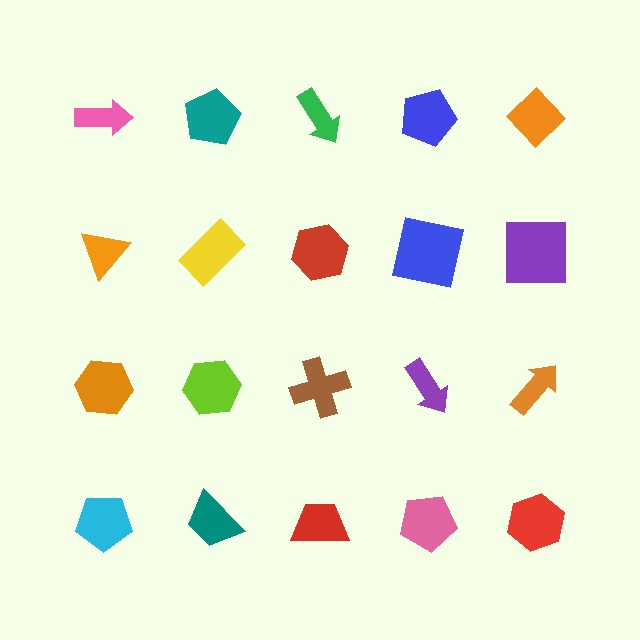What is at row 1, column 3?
A green arrow.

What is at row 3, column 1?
An orange hexagon.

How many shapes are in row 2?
5 shapes.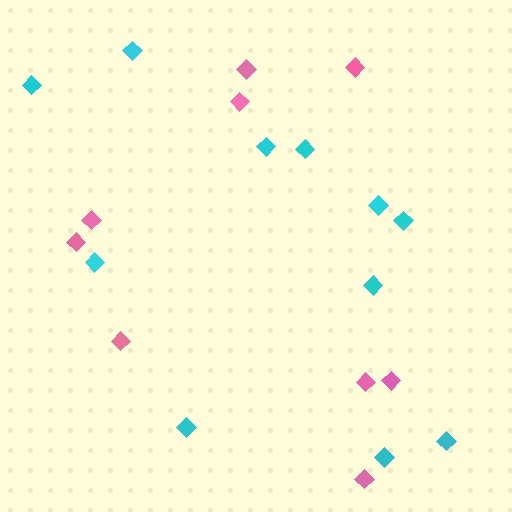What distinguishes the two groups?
There are 2 groups: one group of pink diamonds (9) and one group of cyan diamonds (11).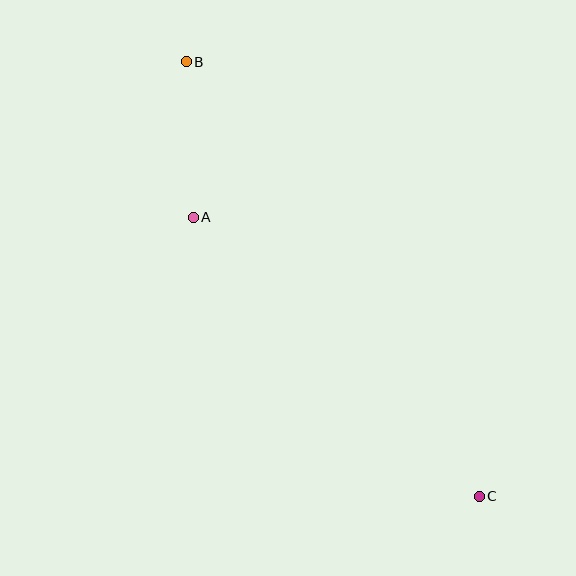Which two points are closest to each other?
Points A and B are closest to each other.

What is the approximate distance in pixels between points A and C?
The distance between A and C is approximately 400 pixels.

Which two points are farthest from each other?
Points B and C are farthest from each other.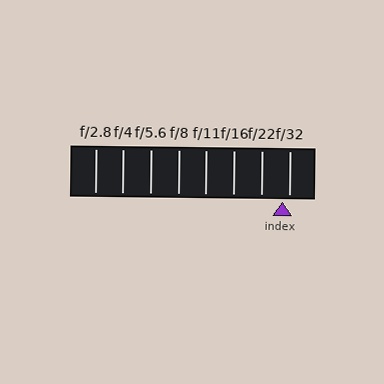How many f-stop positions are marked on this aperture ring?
There are 8 f-stop positions marked.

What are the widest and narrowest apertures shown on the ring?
The widest aperture shown is f/2.8 and the narrowest is f/32.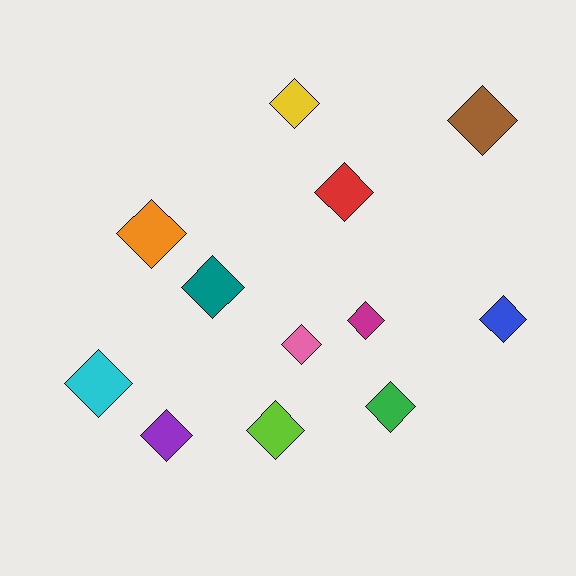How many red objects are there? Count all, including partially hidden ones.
There is 1 red object.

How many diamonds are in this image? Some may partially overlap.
There are 12 diamonds.